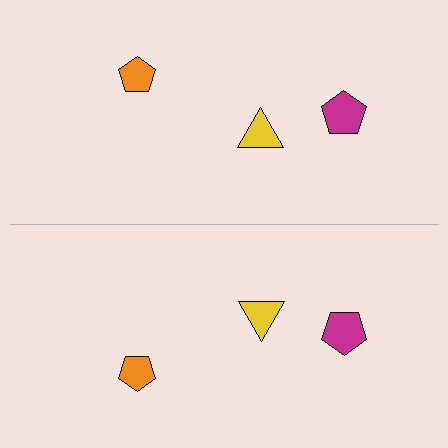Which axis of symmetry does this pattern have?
The pattern has a horizontal axis of symmetry running through the center of the image.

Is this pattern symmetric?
Yes, this pattern has bilateral (reflection) symmetry.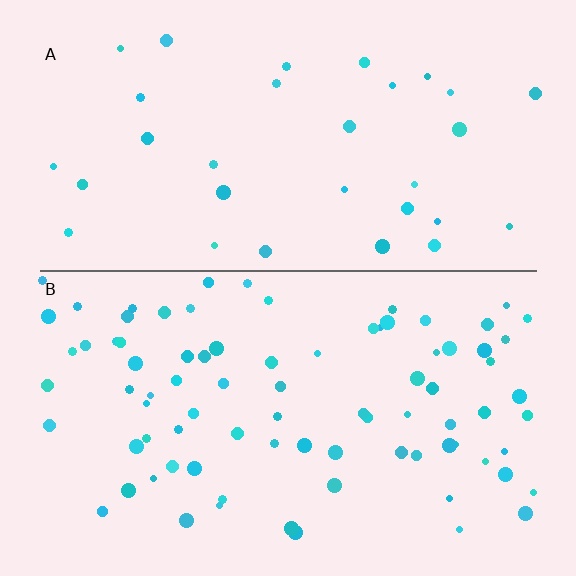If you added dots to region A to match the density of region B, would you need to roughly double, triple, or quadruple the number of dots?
Approximately triple.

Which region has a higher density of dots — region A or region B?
B (the bottom).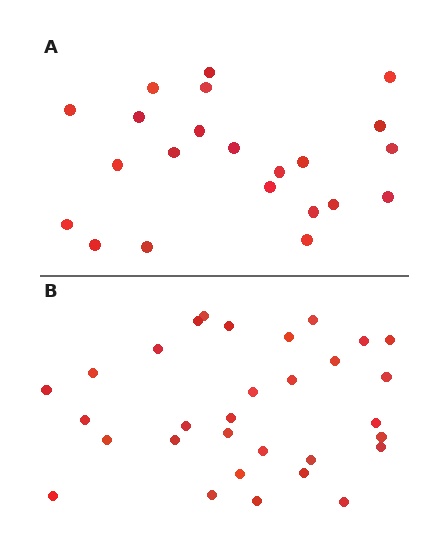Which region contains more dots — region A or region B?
Region B (the bottom region) has more dots.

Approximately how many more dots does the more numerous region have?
Region B has roughly 8 or so more dots than region A.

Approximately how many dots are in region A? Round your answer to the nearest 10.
About 20 dots. (The exact count is 22, which rounds to 20.)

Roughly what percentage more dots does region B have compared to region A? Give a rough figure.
About 40% more.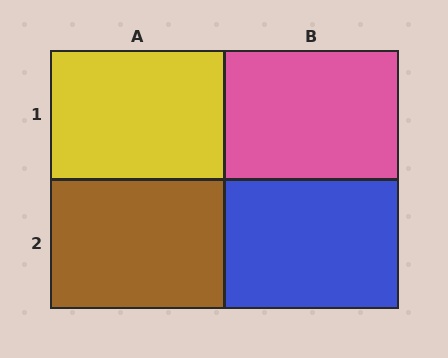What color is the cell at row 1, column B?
Pink.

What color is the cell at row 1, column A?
Yellow.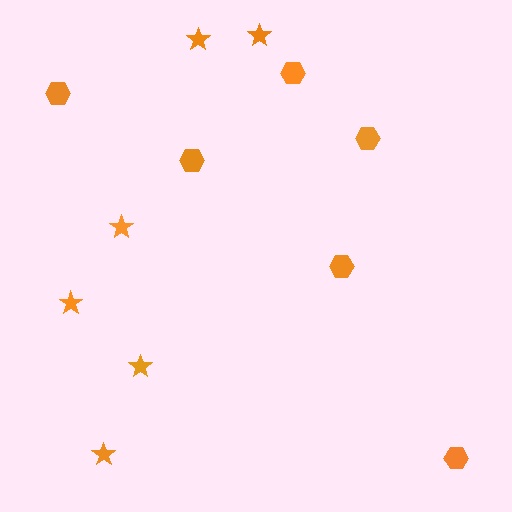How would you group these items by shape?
There are 2 groups: one group of hexagons (6) and one group of stars (6).